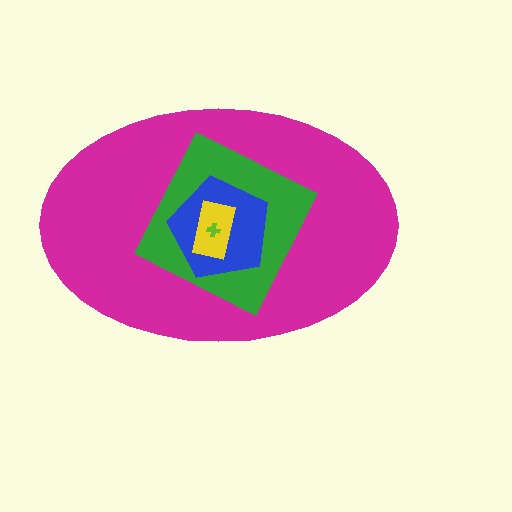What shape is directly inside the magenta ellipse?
The green square.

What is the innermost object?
The lime cross.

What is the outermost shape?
The magenta ellipse.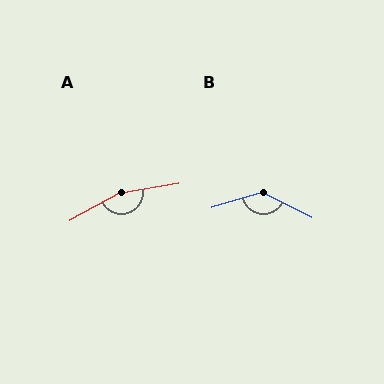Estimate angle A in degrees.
Approximately 160 degrees.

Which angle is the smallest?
B, at approximately 137 degrees.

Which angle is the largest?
A, at approximately 160 degrees.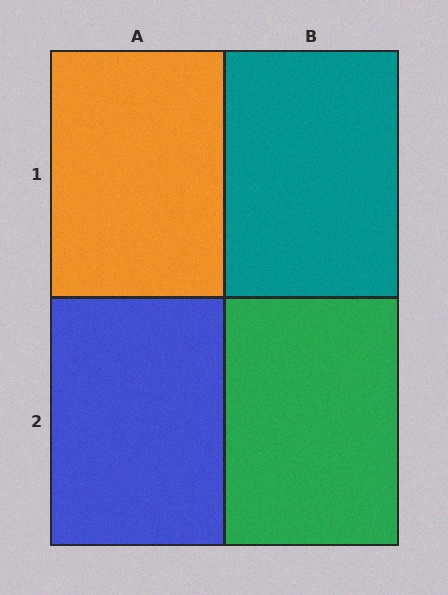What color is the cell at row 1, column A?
Orange.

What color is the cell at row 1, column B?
Teal.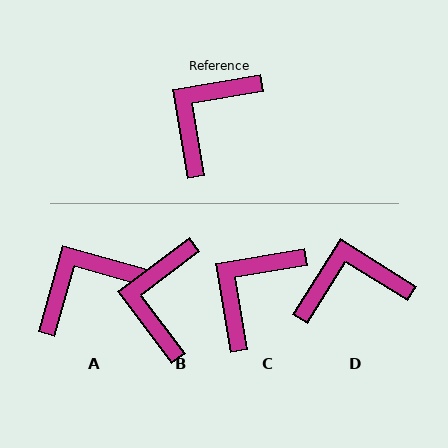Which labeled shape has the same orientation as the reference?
C.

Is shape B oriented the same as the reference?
No, it is off by about 27 degrees.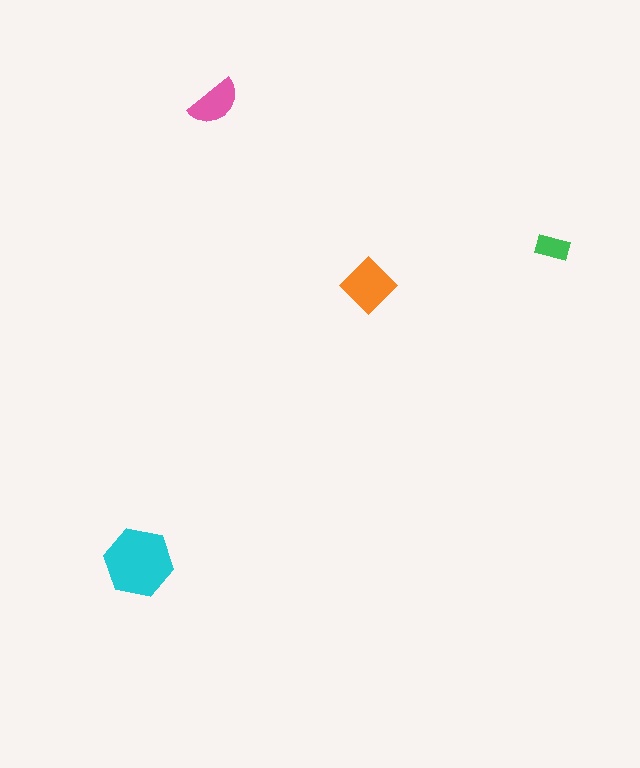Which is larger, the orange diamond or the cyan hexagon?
The cyan hexagon.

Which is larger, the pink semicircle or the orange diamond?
The orange diamond.